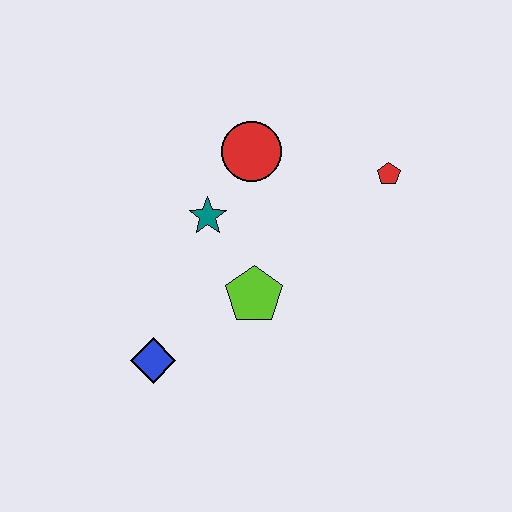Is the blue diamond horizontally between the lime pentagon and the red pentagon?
No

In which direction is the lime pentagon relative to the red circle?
The lime pentagon is below the red circle.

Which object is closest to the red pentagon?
The red circle is closest to the red pentagon.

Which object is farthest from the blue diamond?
The red pentagon is farthest from the blue diamond.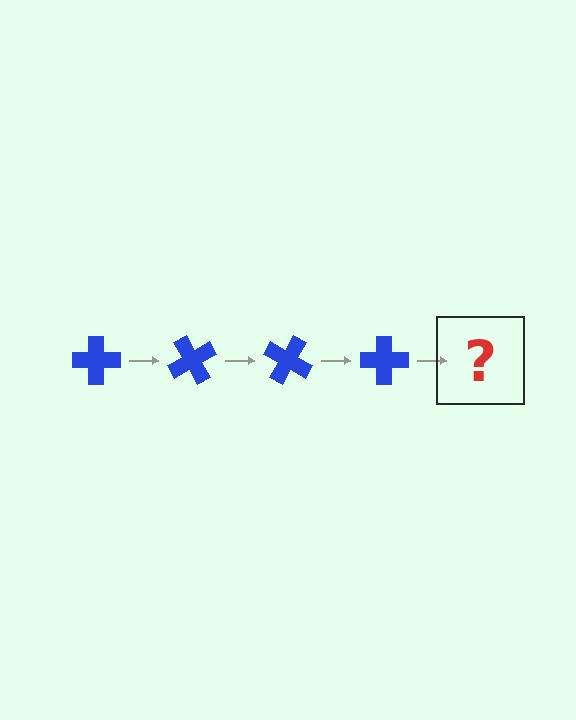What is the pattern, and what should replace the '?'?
The pattern is that the cross rotates 60 degrees each step. The '?' should be a blue cross rotated 240 degrees.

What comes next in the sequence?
The next element should be a blue cross rotated 240 degrees.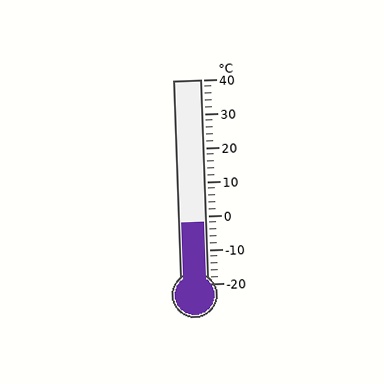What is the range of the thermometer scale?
The thermometer scale ranges from -20°C to 40°C.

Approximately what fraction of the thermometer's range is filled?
The thermometer is filled to approximately 30% of its range.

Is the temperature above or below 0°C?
The temperature is below 0°C.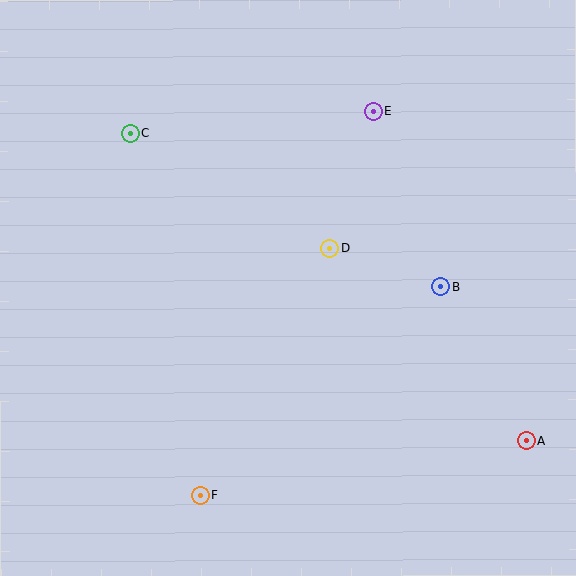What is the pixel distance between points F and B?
The distance between F and B is 318 pixels.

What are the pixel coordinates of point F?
Point F is at (200, 496).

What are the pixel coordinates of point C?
Point C is at (130, 133).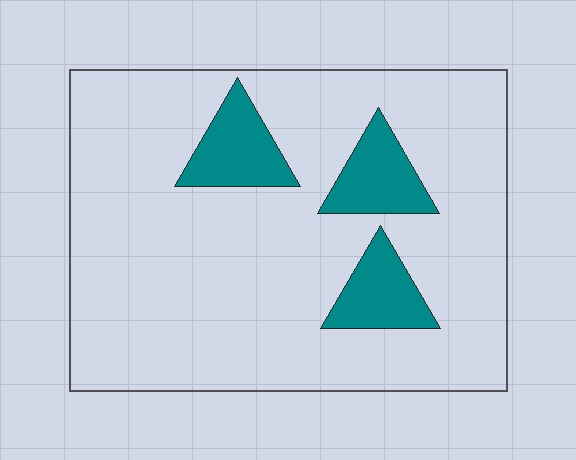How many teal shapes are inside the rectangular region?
3.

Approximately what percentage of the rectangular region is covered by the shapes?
Approximately 15%.